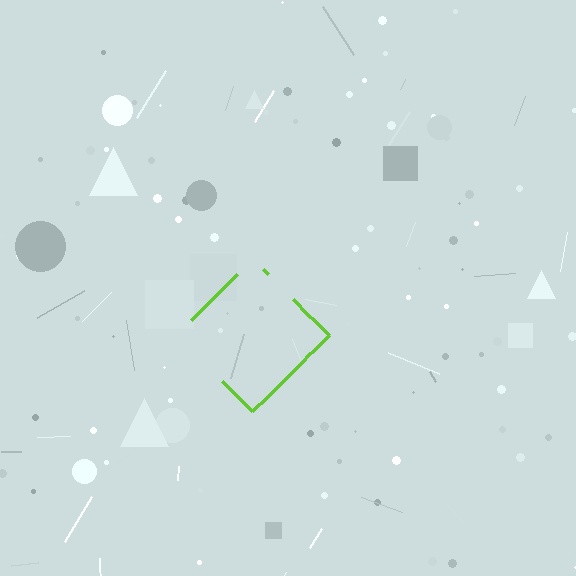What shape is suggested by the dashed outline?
The dashed outline suggests a diamond.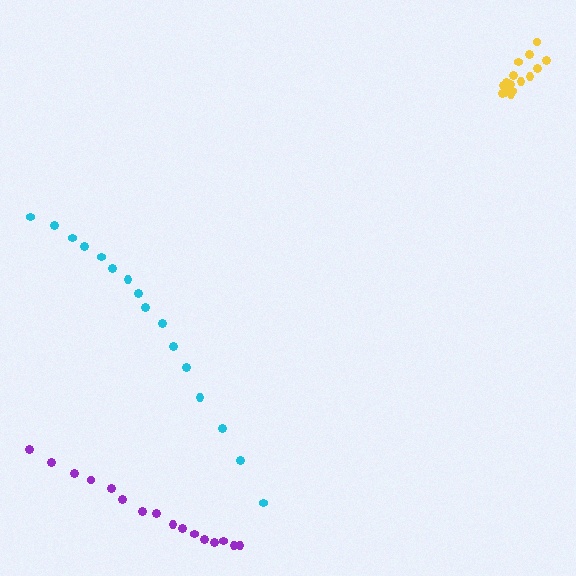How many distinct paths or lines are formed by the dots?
There are 3 distinct paths.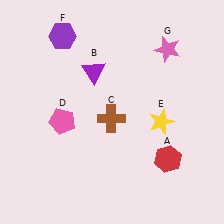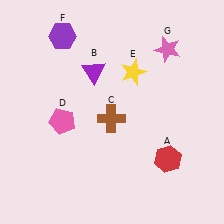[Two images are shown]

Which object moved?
The yellow star (E) moved up.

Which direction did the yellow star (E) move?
The yellow star (E) moved up.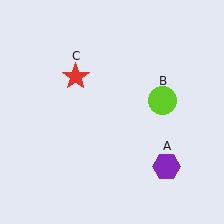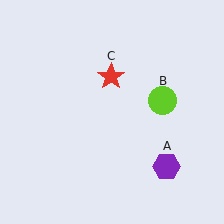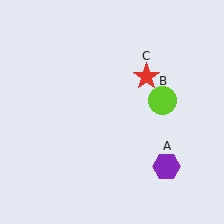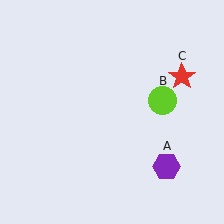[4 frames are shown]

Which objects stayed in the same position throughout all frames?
Purple hexagon (object A) and lime circle (object B) remained stationary.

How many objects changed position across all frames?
1 object changed position: red star (object C).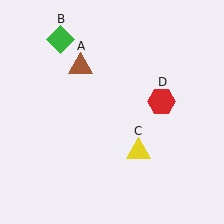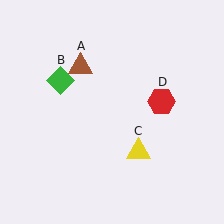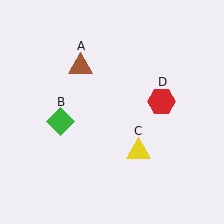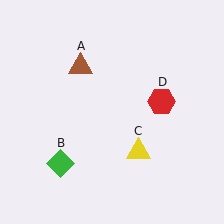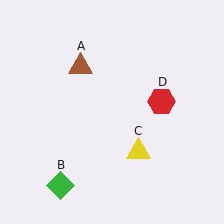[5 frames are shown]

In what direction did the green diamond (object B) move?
The green diamond (object B) moved down.